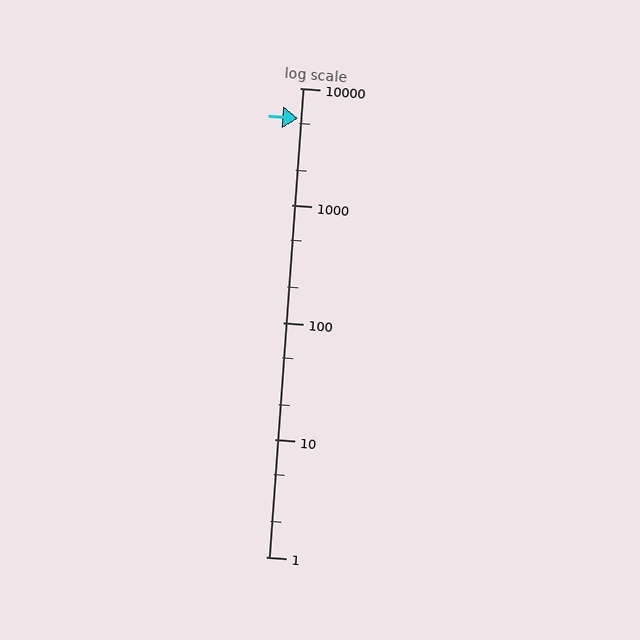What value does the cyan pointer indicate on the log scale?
The pointer indicates approximately 5500.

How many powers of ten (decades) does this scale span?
The scale spans 4 decades, from 1 to 10000.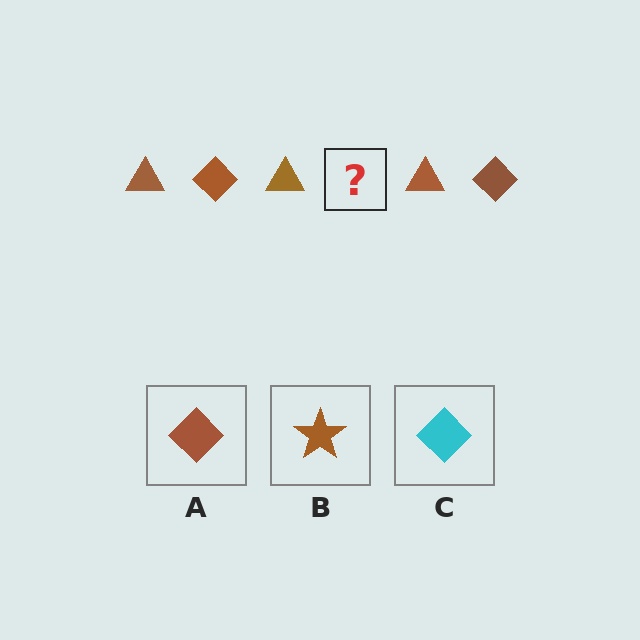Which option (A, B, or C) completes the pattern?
A.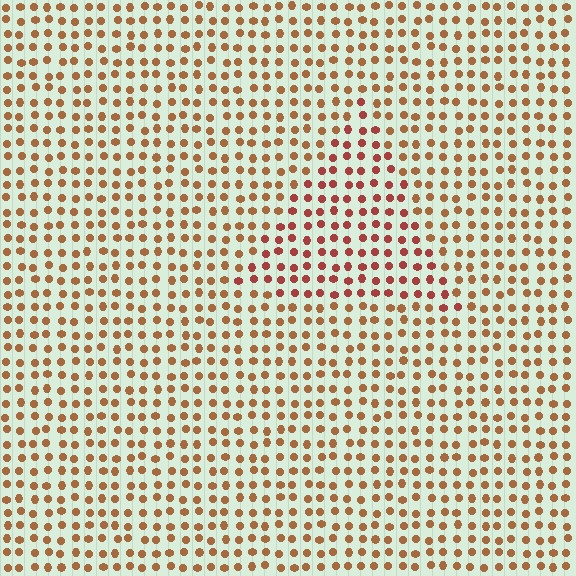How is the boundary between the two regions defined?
The boundary is defined purely by a slight shift in hue (about 25 degrees). Spacing, size, and orientation are identical on both sides.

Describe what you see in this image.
The image is filled with small brown elements in a uniform arrangement. A triangle-shaped region is visible where the elements are tinted to a slightly different hue, forming a subtle color boundary.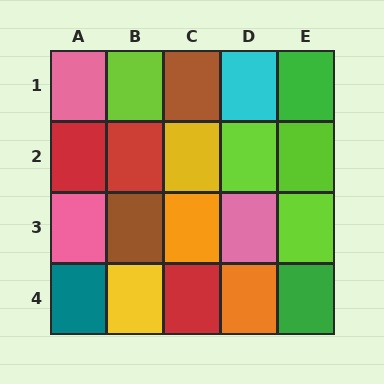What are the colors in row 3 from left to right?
Pink, brown, orange, pink, lime.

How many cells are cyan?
1 cell is cyan.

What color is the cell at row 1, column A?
Pink.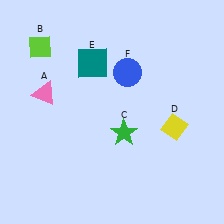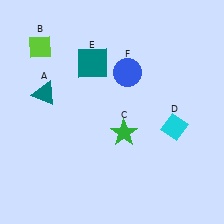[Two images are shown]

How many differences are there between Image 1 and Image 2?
There are 2 differences between the two images.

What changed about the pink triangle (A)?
In Image 1, A is pink. In Image 2, it changed to teal.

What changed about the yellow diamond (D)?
In Image 1, D is yellow. In Image 2, it changed to cyan.